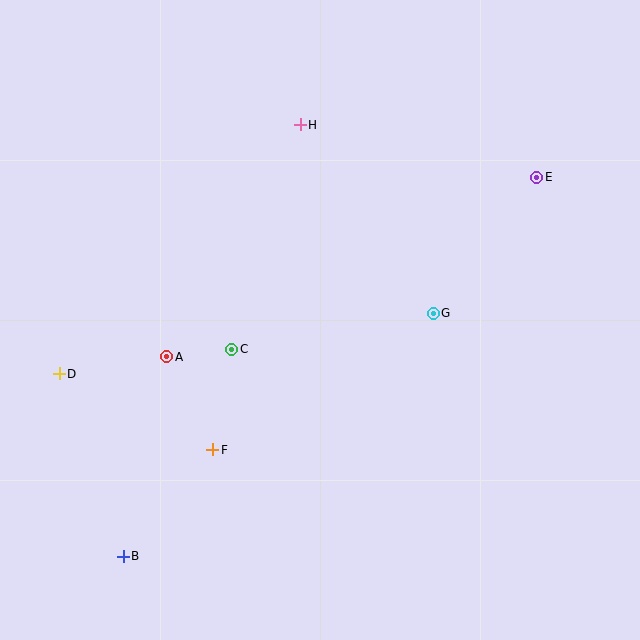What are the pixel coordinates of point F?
Point F is at (213, 450).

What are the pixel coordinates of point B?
Point B is at (123, 556).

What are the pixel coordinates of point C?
Point C is at (232, 349).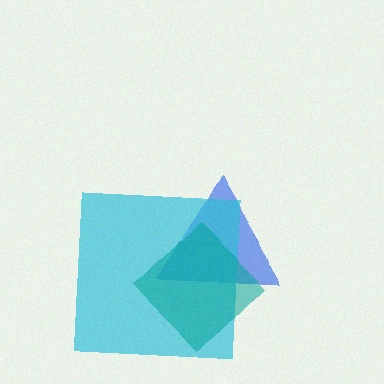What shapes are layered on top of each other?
The layered shapes are: a blue triangle, a cyan square, a teal diamond.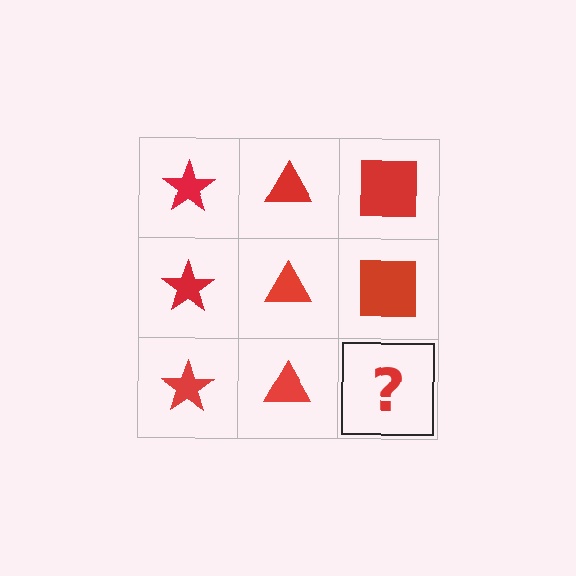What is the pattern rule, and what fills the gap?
The rule is that each column has a consistent shape. The gap should be filled with a red square.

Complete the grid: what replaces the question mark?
The question mark should be replaced with a red square.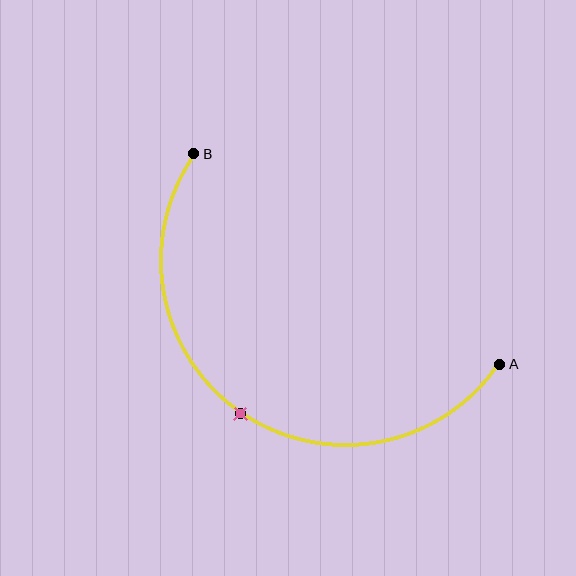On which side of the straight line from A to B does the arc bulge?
The arc bulges below and to the left of the straight line connecting A and B.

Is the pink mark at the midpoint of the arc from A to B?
Yes. The pink mark lies on the arc at equal arc-length from both A and B — it is the arc midpoint.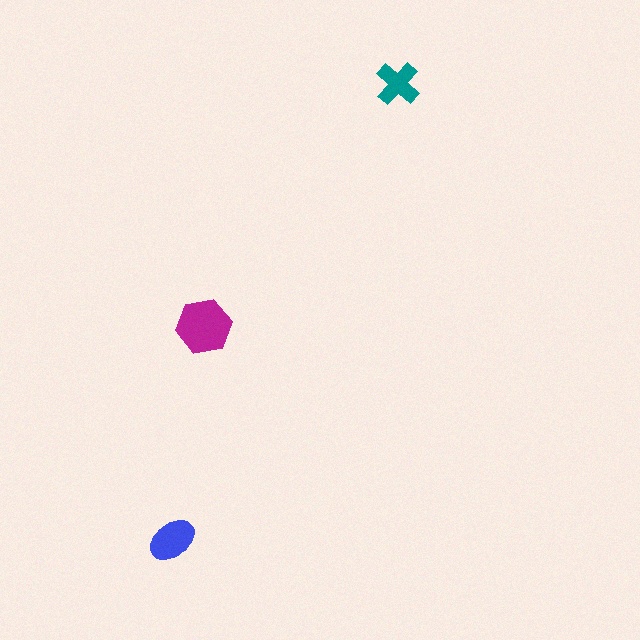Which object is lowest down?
The blue ellipse is bottommost.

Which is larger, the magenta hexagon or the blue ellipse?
The magenta hexagon.